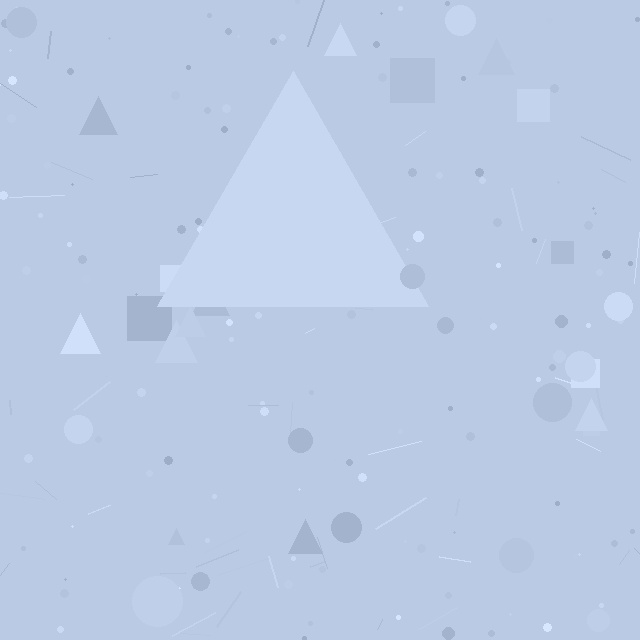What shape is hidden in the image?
A triangle is hidden in the image.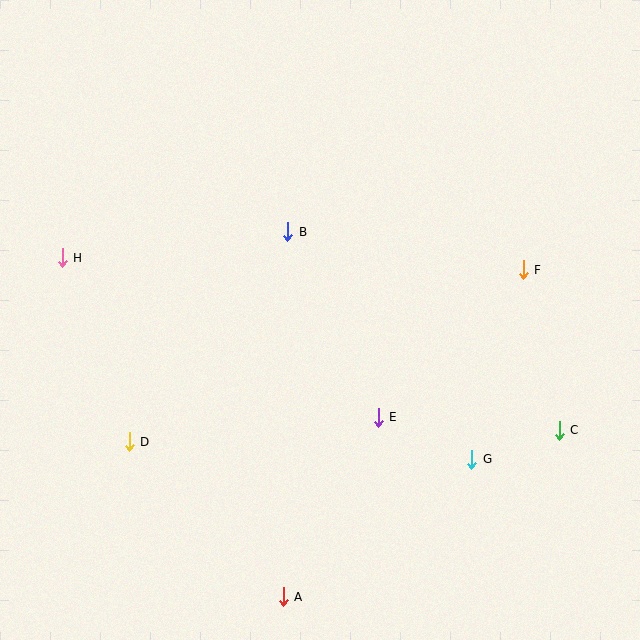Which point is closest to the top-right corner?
Point F is closest to the top-right corner.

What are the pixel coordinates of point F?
Point F is at (523, 270).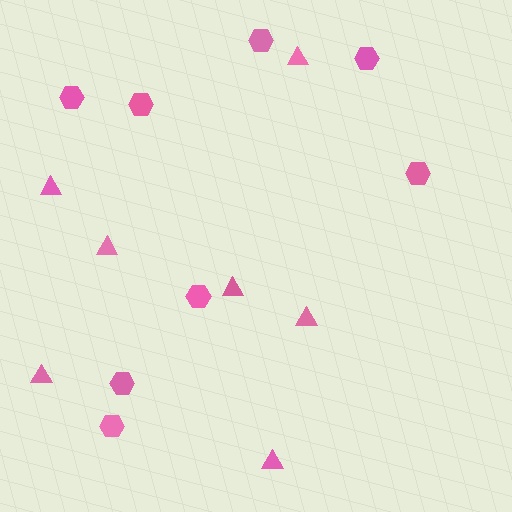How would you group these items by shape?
There are 2 groups: one group of hexagons (8) and one group of triangles (7).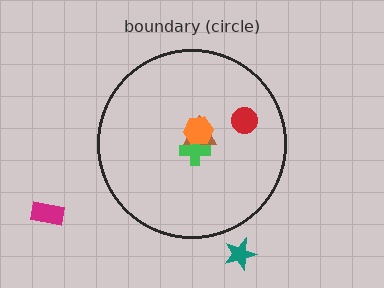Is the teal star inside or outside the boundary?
Outside.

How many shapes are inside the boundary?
4 inside, 2 outside.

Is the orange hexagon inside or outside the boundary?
Inside.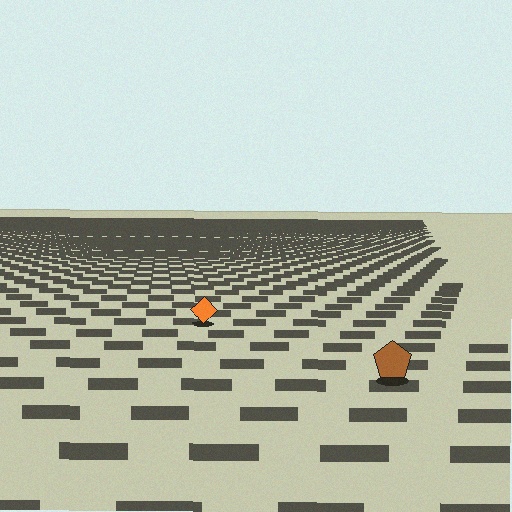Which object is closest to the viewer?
The brown pentagon is closest. The texture marks near it are larger and more spread out.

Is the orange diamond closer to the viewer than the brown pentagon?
No. The brown pentagon is closer — you can tell from the texture gradient: the ground texture is coarser near it.